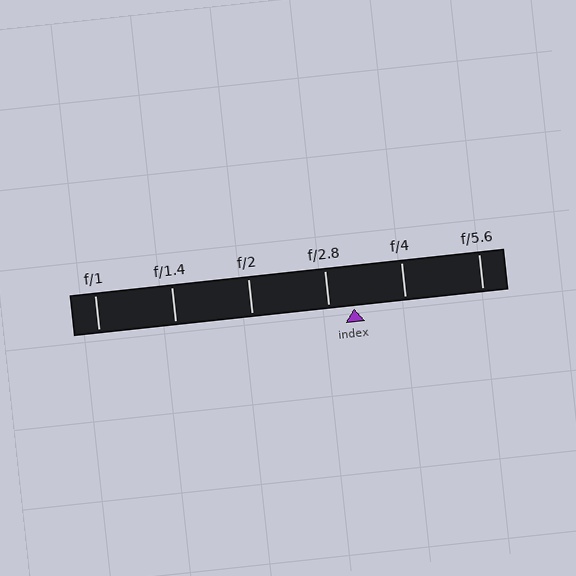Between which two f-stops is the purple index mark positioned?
The index mark is between f/2.8 and f/4.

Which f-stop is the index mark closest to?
The index mark is closest to f/2.8.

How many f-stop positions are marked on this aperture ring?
There are 6 f-stop positions marked.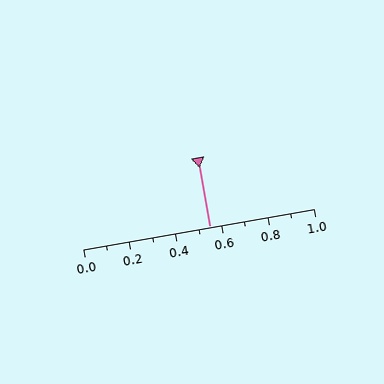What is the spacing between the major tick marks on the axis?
The major ticks are spaced 0.2 apart.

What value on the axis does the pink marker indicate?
The marker indicates approximately 0.55.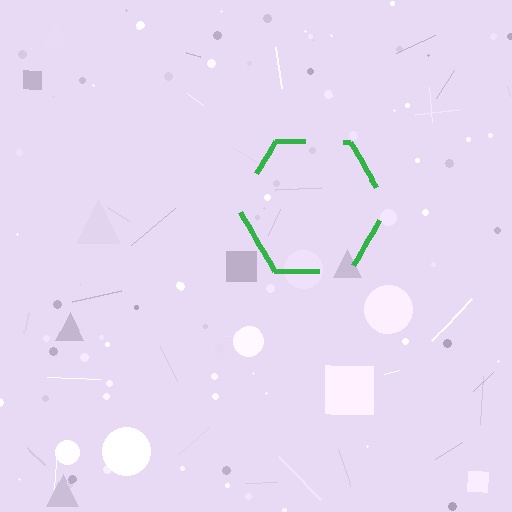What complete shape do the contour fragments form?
The contour fragments form a hexagon.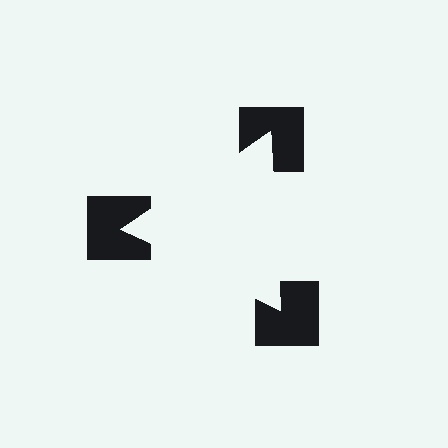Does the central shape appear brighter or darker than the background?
It typically appears slightly brighter than the background, even though no actual brightness change is drawn.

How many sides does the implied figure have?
3 sides.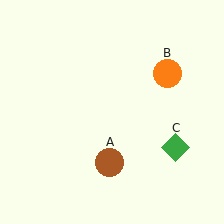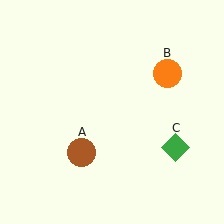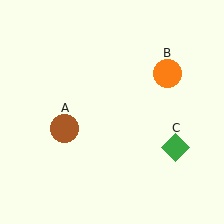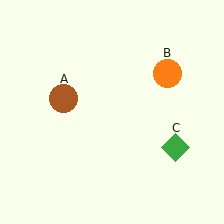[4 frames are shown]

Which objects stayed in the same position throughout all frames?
Orange circle (object B) and green diamond (object C) remained stationary.